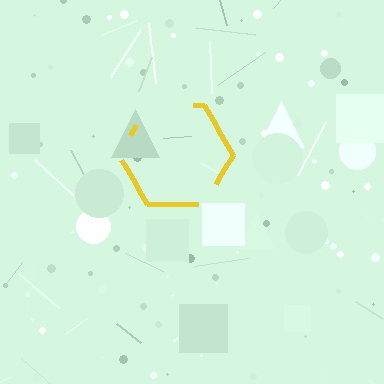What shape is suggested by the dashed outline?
The dashed outline suggests a hexagon.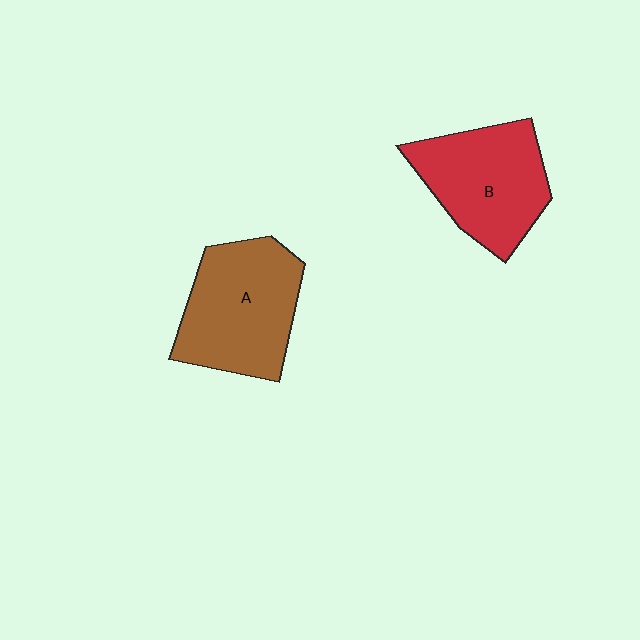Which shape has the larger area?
Shape A (brown).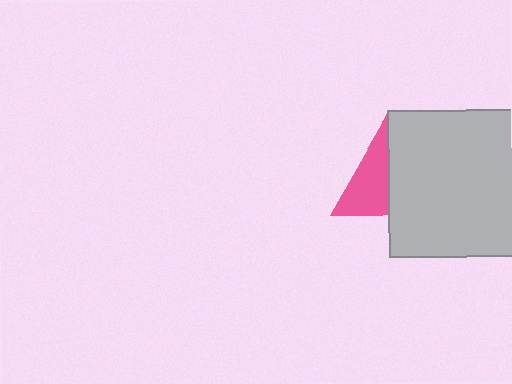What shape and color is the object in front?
The object in front is a light gray square.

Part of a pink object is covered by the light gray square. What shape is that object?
It is a triangle.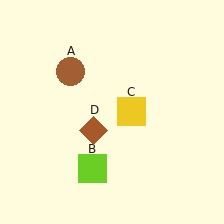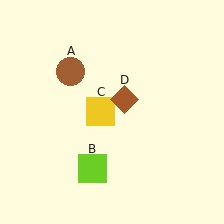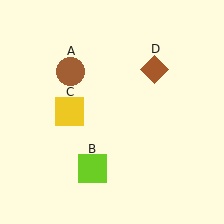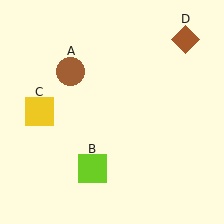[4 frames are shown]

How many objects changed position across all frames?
2 objects changed position: yellow square (object C), brown diamond (object D).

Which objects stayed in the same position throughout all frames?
Brown circle (object A) and lime square (object B) remained stationary.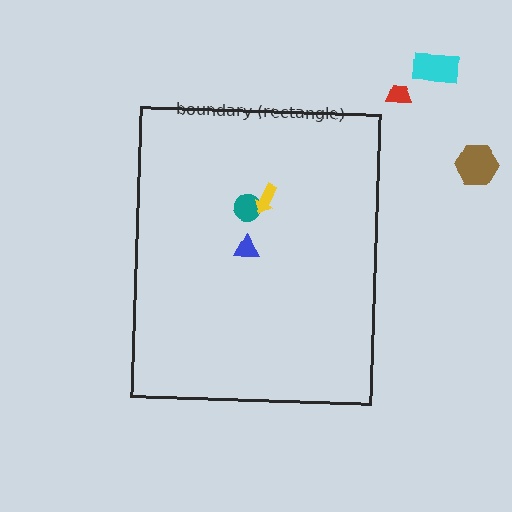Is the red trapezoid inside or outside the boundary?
Outside.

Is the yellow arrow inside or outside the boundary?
Inside.